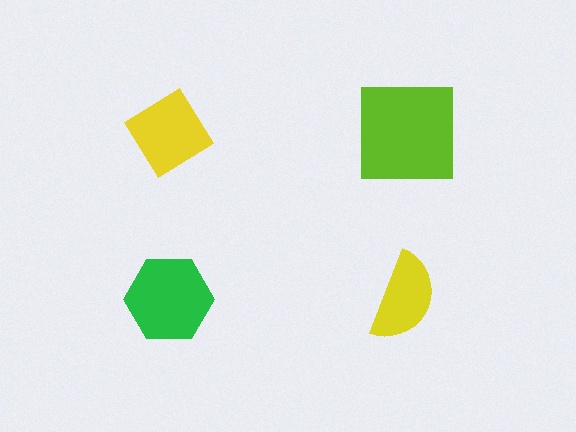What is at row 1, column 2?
A lime square.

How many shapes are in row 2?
2 shapes.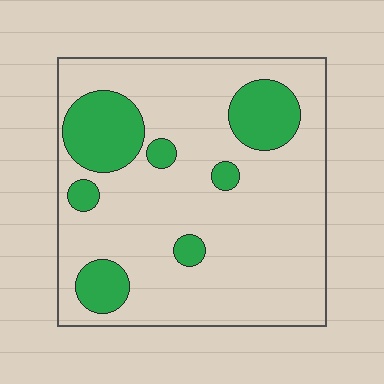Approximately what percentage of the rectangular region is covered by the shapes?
Approximately 20%.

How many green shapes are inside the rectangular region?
7.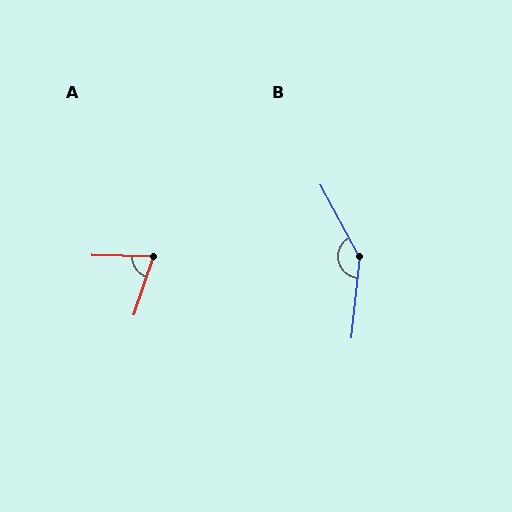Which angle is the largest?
B, at approximately 145 degrees.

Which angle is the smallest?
A, at approximately 72 degrees.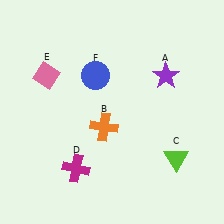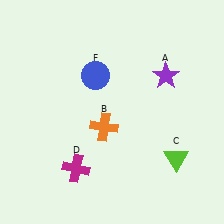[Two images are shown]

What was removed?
The pink diamond (E) was removed in Image 2.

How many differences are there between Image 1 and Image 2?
There is 1 difference between the two images.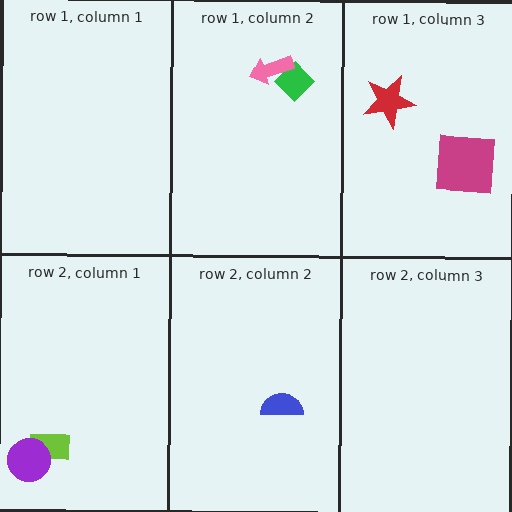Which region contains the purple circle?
The row 2, column 1 region.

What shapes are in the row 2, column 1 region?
The lime rectangle, the purple circle.